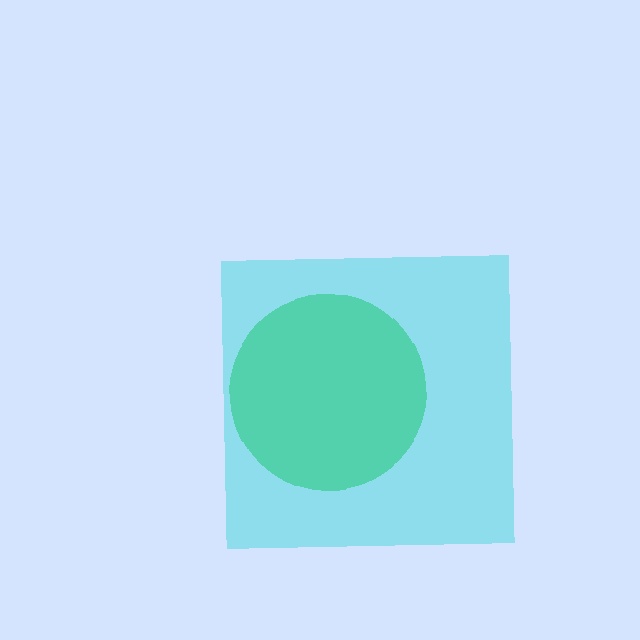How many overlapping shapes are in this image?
There are 2 overlapping shapes in the image.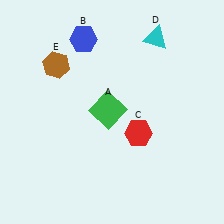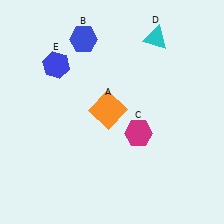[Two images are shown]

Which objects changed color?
A changed from green to orange. C changed from red to magenta. E changed from brown to blue.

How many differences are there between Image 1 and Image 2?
There are 3 differences between the two images.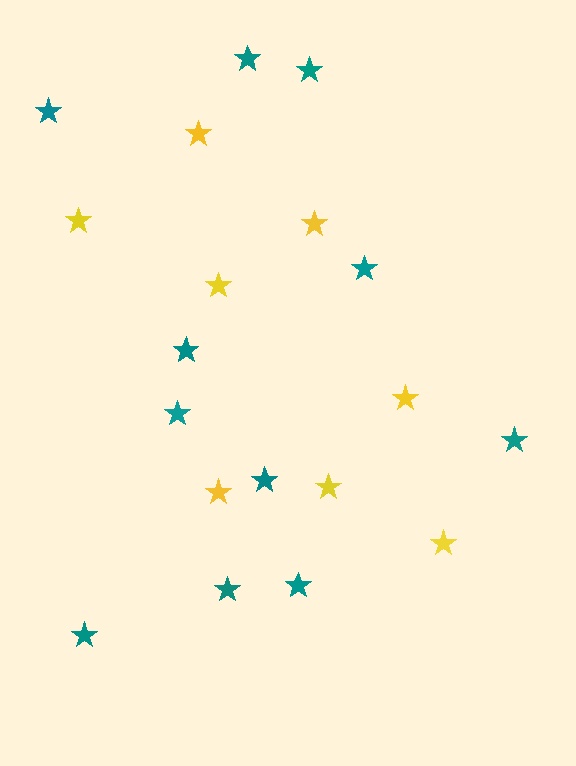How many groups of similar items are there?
There are 2 groups: one group of yellow stars (8) and one group of teal stars (11).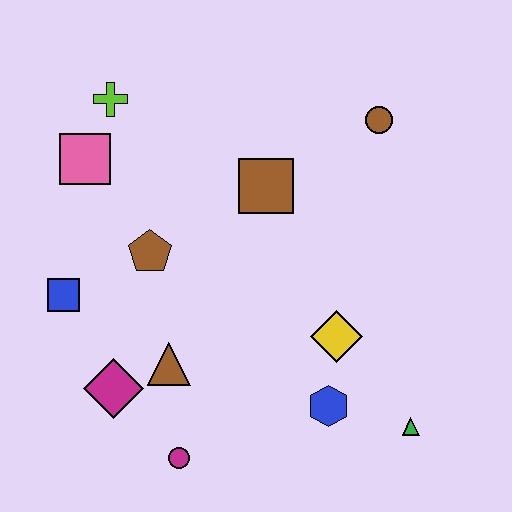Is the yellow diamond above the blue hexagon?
Yes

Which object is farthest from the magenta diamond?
The brown circle is farthest from the magenta diamond.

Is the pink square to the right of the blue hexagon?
No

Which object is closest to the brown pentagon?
The blue square is closest to the brown pentagon.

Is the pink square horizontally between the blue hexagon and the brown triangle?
No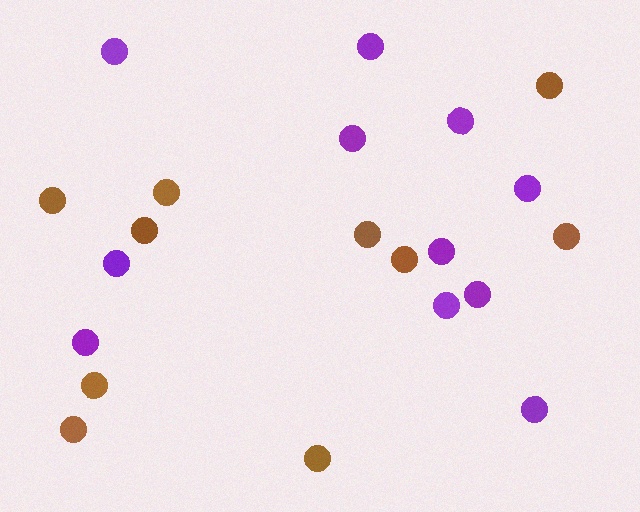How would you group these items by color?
There are 2 groups: one group of brown circles (10) and one group of purple circles (11).